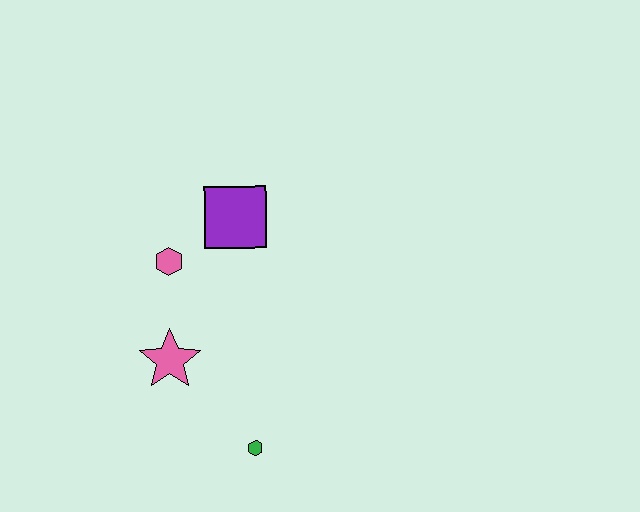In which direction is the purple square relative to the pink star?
The purple square is above the pink star.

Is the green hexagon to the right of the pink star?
Yes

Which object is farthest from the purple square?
The green hexagon is farthest from the purple square.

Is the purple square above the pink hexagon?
Yes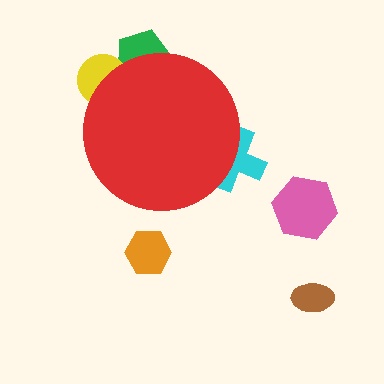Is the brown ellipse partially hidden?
No, the brown ellipse is fully visible.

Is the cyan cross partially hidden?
Yes, the cyan cross is partially hidden behind the red circle.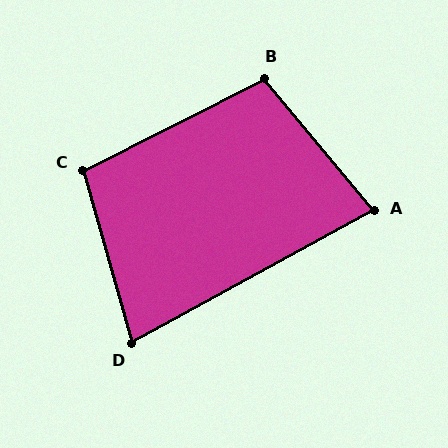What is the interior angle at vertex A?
Approximately 79 degrees (acute).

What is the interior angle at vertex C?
Approximately 101 degrees (obtuse).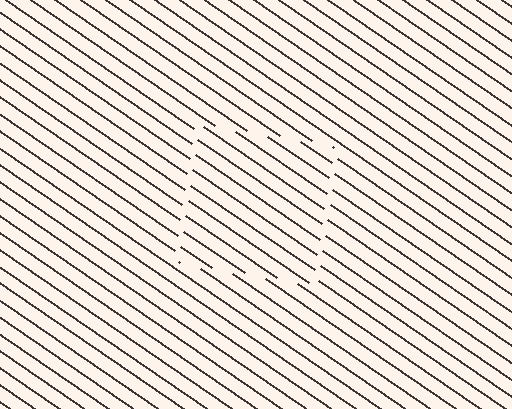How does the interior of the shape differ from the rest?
The interior of the shape contains the same grating, shifted by half a period — the contour is defined by the phase discontinuity where line-ends from the inner and outer gratings abut.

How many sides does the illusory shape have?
4 sides — the line-ends trace a square.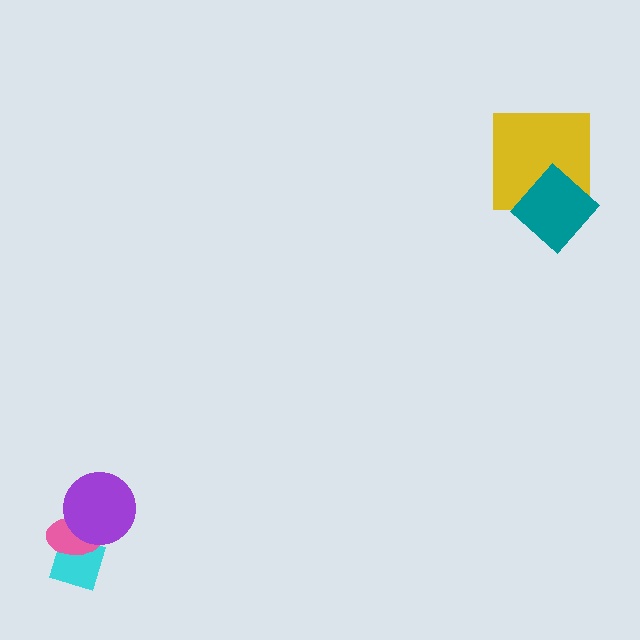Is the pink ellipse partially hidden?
Yes, it is partially covered by another shape.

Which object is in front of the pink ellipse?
The purple circle is in front of the pink ellipse.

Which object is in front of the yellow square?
The teal diamond is in front of the yellow square.